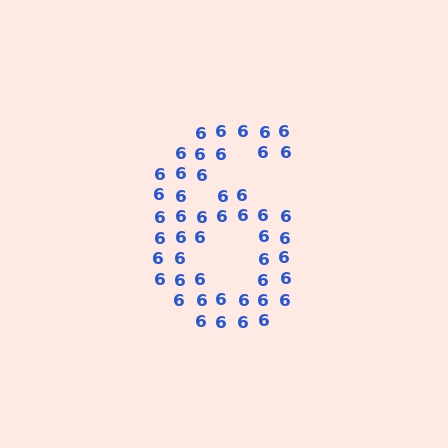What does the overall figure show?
The overall figure shows the digit 6.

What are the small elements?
The small elements are digit 6's.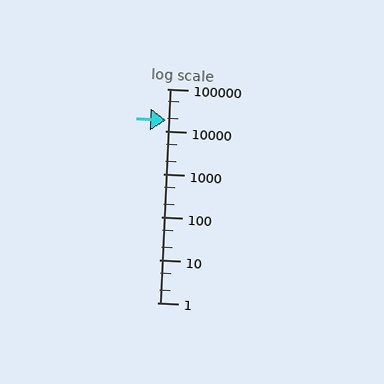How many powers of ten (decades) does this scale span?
The scale spans 5 decades, from 1 to 100000.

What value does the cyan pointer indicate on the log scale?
The pointer indicates approximately 18000.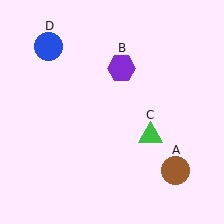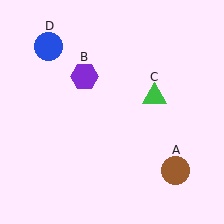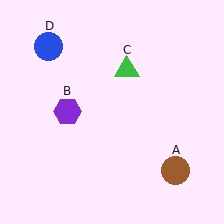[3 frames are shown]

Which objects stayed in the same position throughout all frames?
Brown circle (object A) and blue circle (object D) remained stationary.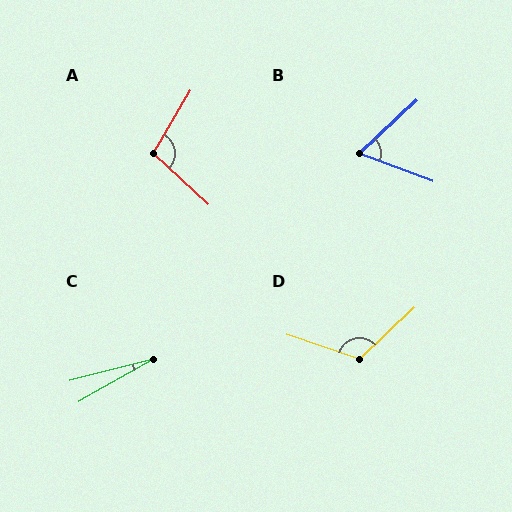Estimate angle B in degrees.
Approximately 63 degrees.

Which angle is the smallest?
C, at approximately 16 degrees.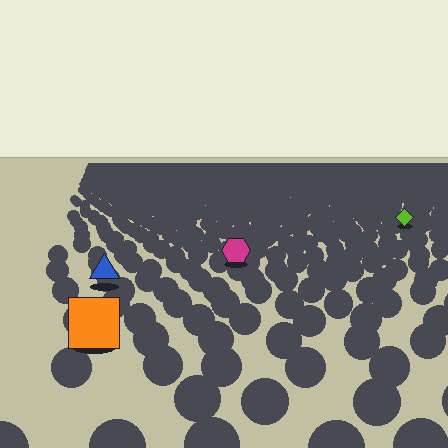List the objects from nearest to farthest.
From nearest to farthest: the orange square, the blue triangle, the magenta hexagon, the lime diamond.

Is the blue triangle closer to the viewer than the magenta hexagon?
Yes. The blue triangle is closer — you can tell from the texture gradient: the ground texture is coarser near it.